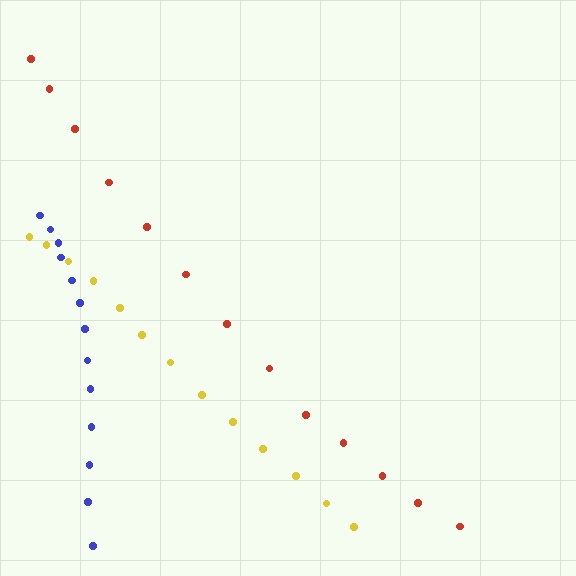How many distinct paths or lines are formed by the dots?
There are 3 distinct paths.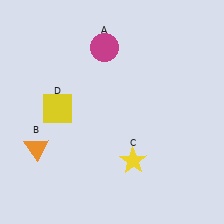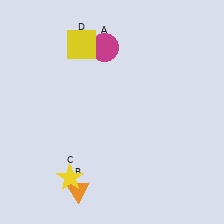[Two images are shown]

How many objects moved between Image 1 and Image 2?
3 objects moved between the two images.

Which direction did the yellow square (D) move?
The yellow square (D) moved up.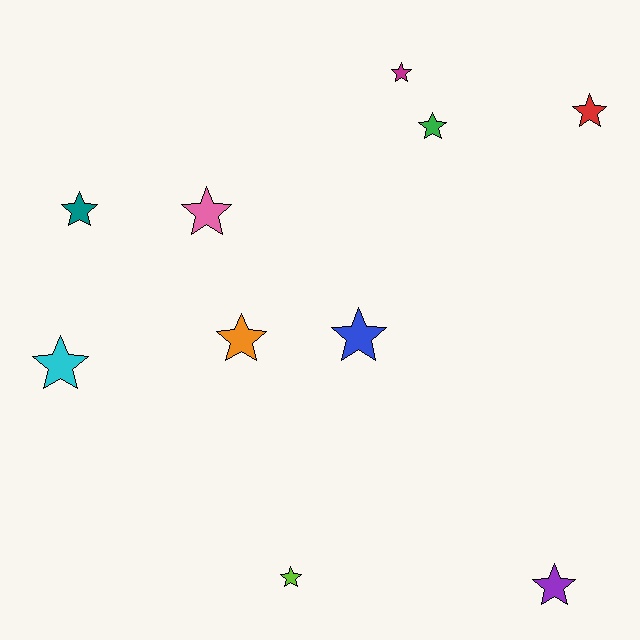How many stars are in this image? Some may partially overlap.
There are 10 stars.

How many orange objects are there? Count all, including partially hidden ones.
There is 1 orange object.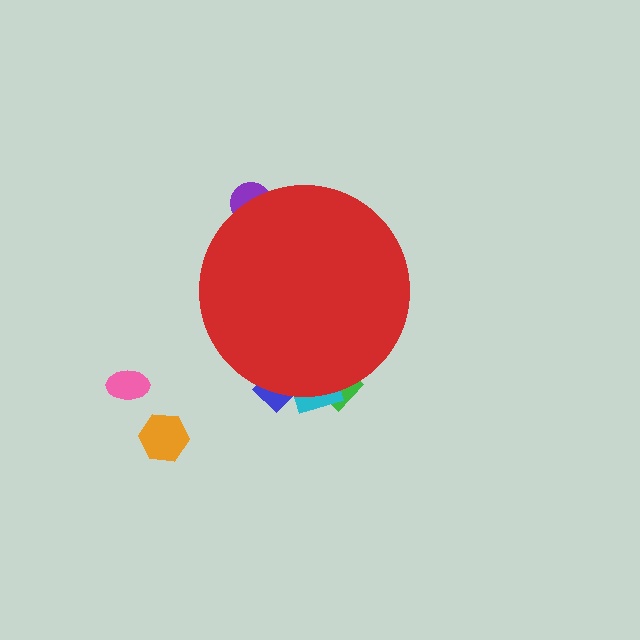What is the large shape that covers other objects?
A red circle.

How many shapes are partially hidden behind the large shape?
4 shapes are partially hidden.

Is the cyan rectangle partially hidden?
Yes, the cyan rectangle is partially hidden behind the red circle.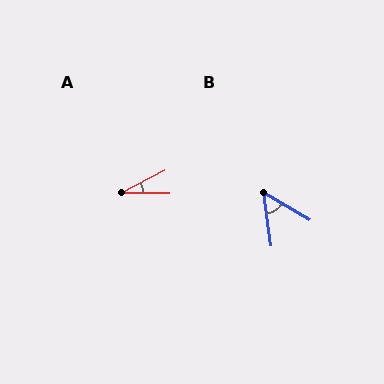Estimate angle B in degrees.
Approximately 51 degrees.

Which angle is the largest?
B, at approximately 51 degrees.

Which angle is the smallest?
A, at approximately 28 degrees.